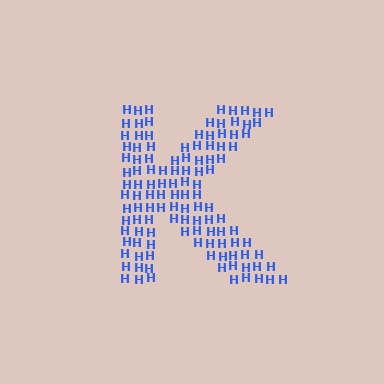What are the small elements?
The small elements are letter H's.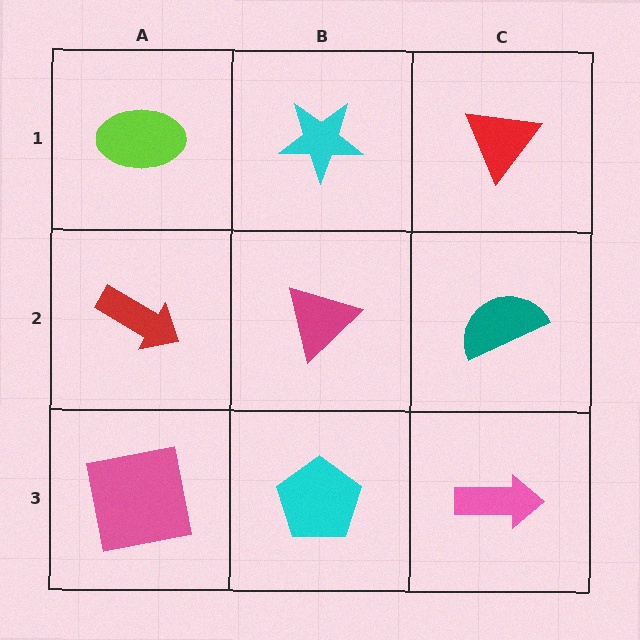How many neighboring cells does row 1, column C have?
2.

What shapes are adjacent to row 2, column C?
A red triangle (row 1, column C), a pink arrow (row 3, column C), a magenta triangle (row 2, column B).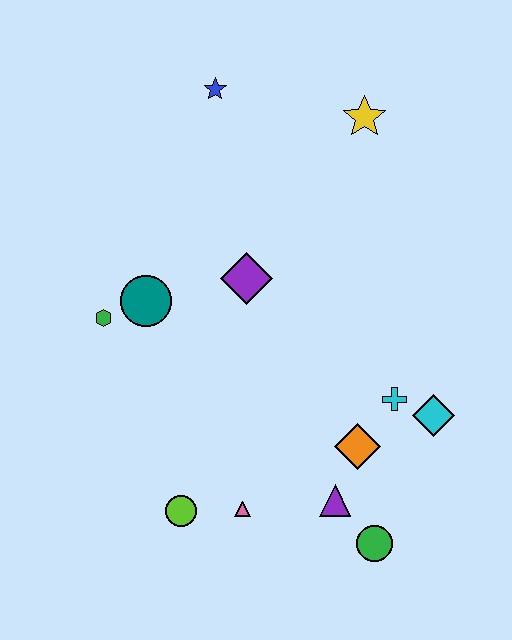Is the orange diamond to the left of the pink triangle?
No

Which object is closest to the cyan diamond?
The cyan cross is closest to the cyan diamond.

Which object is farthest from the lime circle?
The yellow star is farthest from the lime circle.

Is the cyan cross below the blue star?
Yes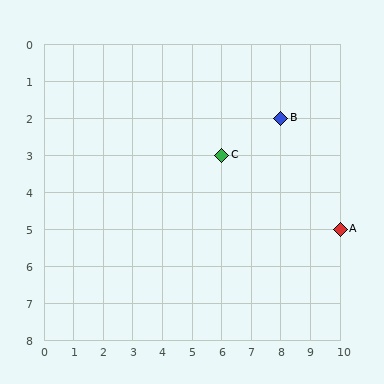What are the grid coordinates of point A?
Point A is at grid coordinates (10, 5).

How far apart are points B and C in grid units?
Points B and C are 2 columns and 1 row apart (about 2.2 grid units diagonally).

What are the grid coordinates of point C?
Point C is at grid coordinates (6, 3).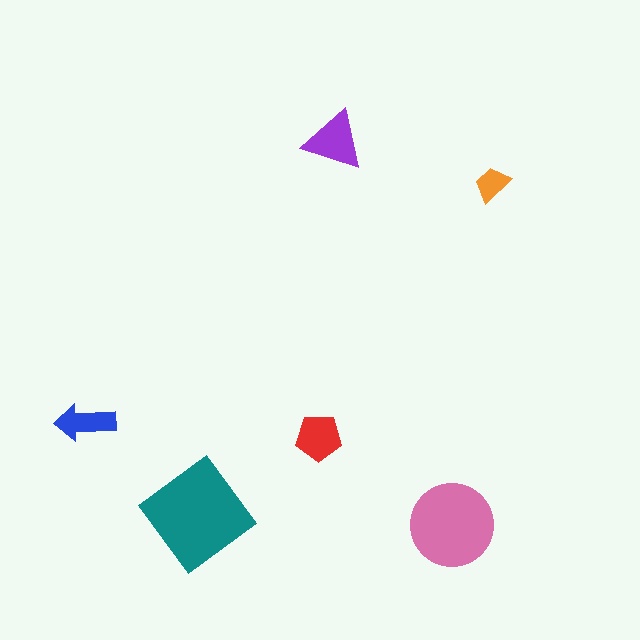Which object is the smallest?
The orange trapezoid.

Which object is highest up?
The purple triangle is topmost.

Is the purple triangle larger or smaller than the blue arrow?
Larger.